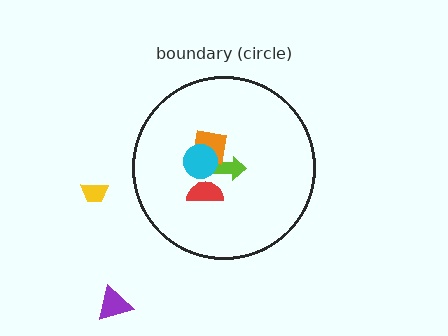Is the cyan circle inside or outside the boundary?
Inside.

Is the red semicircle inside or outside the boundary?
Inside.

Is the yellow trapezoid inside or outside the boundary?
Outside.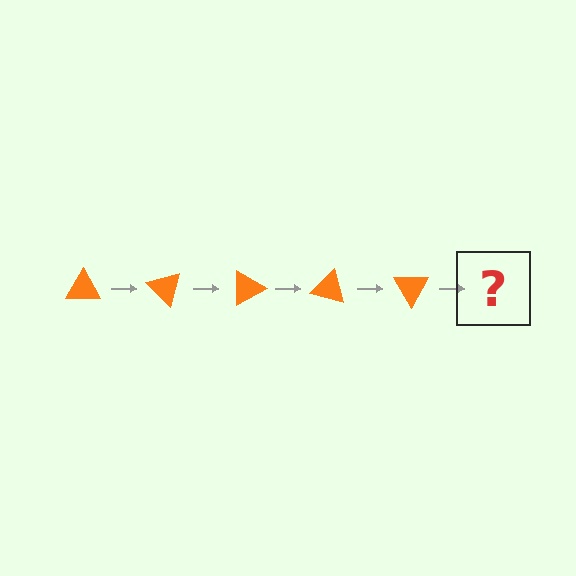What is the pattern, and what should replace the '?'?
The pattern is that the triangle rotates 45 degrees each step. The '?' should be an orange triangle rotated 225 degrees.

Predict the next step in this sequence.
The next step is an orange triangle rotated 225 degrees.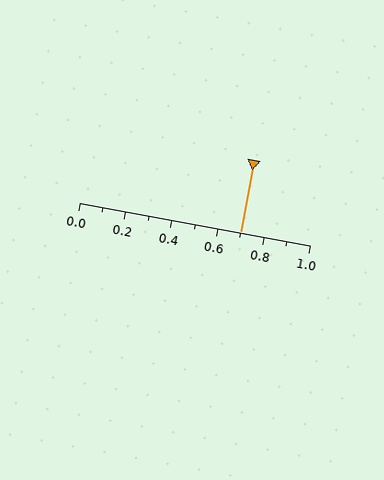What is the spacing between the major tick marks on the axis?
The major ticks are spaced 0.2 apart.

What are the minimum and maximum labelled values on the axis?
The axis runs from 0.0 to 1.0.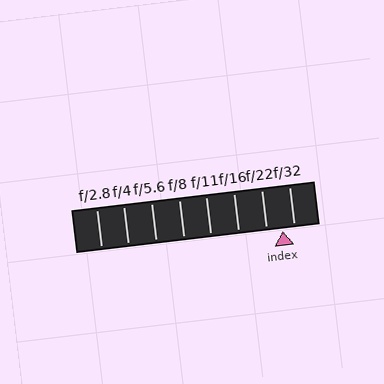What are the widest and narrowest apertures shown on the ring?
The widest aperture shown is f/2.8 and the narrowest is f/32.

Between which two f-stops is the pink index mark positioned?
The index mark is between f/22 and f/32.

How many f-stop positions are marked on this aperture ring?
There are 8 f-stop positions marked.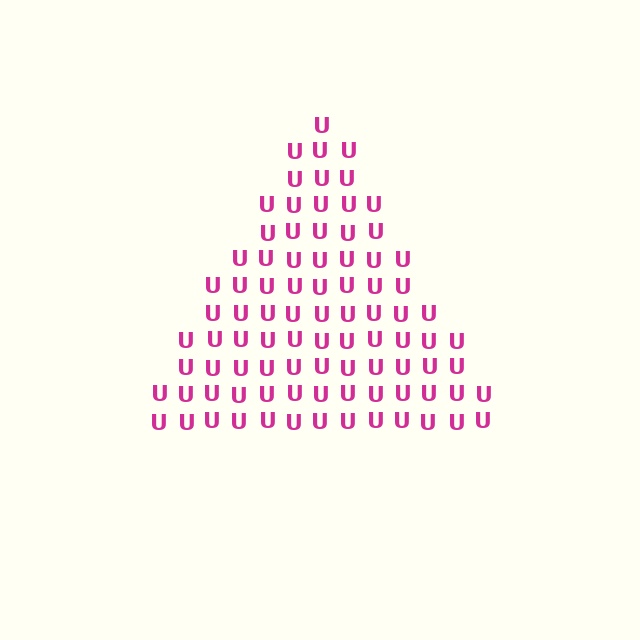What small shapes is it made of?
It is made of small letter U's.